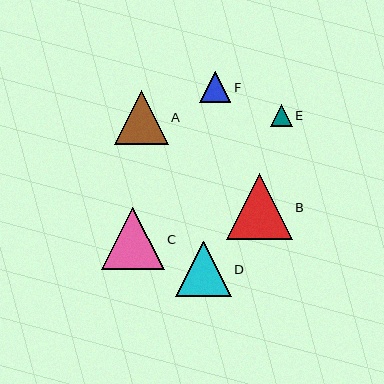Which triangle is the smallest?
Triangle E is the smallest with a size of approximately 22 pixels.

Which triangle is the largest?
Triangle B is the largest with a size of approximately 66 pixels.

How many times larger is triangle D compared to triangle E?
Triangle D is approximately 2.5 times the size of triangle E.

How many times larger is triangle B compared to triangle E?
Triangle B is approximately 3.0 times the size of triangle E.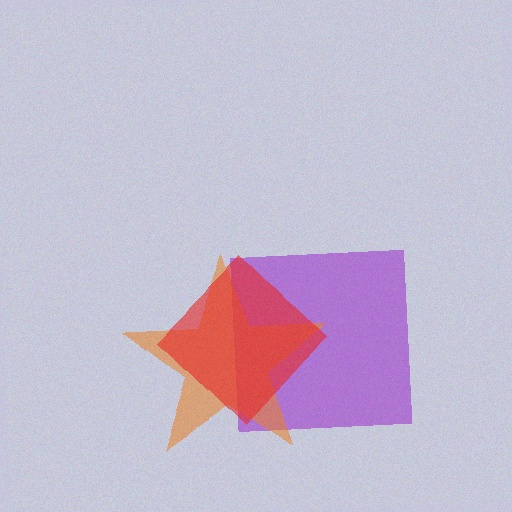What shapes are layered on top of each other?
The layered shapes are: a purple square, an orange star, a red diamond.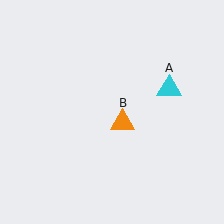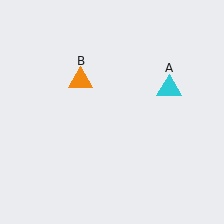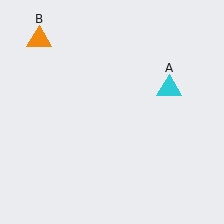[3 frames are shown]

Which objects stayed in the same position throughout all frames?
Cyan triangle (object A) remained stationary.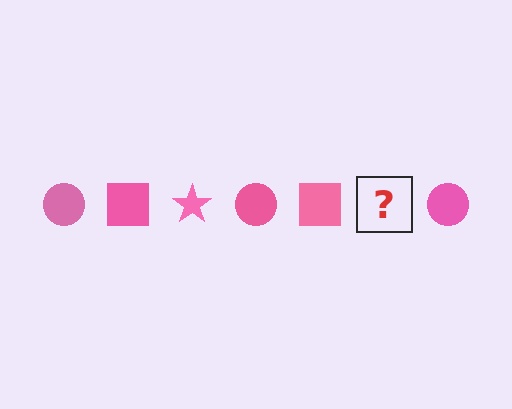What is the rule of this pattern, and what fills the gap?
The rule is that the pattern cycles through circle, square, star shapes in pink. The gap should be filled with a pink star.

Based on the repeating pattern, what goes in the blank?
The blank should be a pink star.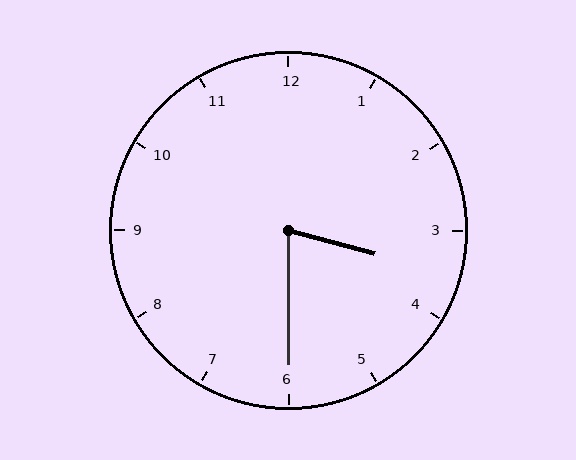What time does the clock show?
3:30.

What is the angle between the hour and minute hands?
Approximately 75 degrees.